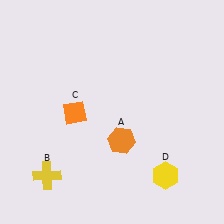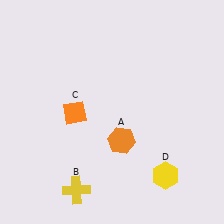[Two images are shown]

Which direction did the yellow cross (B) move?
The yellow cross (B) moved right.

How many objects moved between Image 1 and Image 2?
1 object moved between the two images.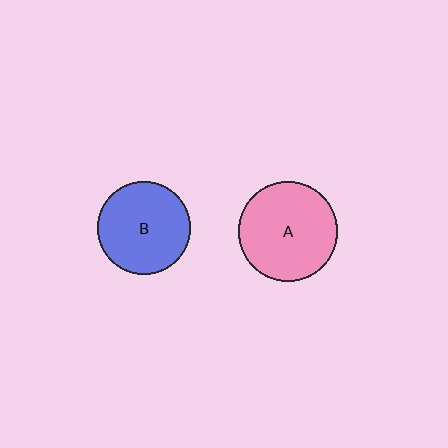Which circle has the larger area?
Circle A (pink).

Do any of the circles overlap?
No, none of the circles overlap.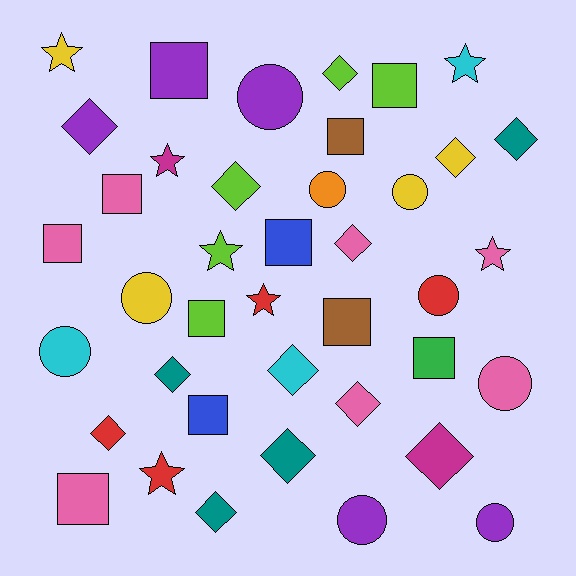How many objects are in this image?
There are 40 objects.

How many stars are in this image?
There are 7 stars.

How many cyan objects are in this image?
There are 3 cyan objects.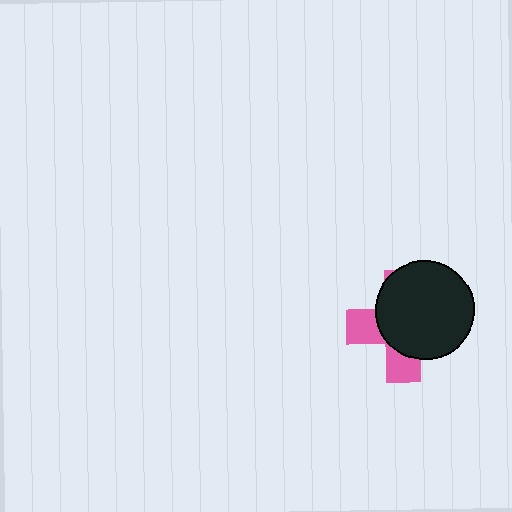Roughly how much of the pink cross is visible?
A small part of it is visible (roughly 33%).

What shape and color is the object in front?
The object in front is a black circle.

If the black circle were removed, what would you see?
You would see the complete pink cross.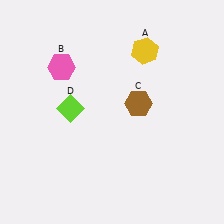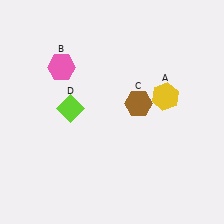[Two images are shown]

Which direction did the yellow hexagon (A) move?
The yellow hexagon (A) moved down.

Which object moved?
The yellow hexagon (A) moved down.